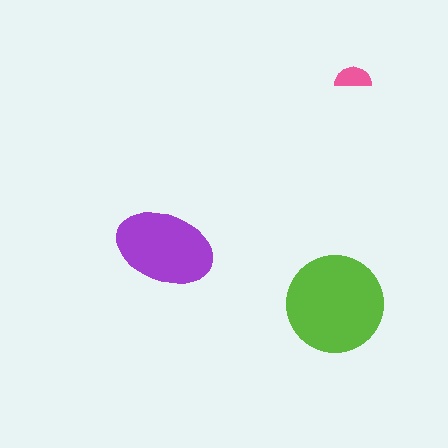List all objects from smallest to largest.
The pink semicircle, the purple ellipse, the lime circle.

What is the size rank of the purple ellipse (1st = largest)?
2nd.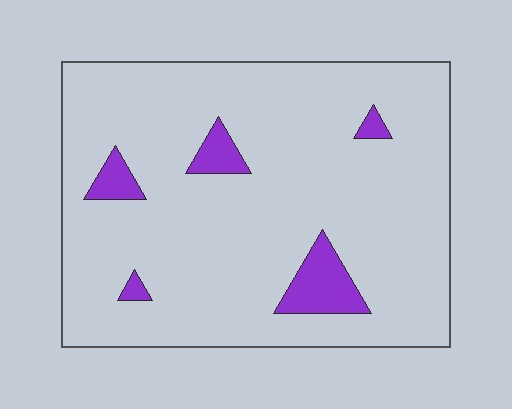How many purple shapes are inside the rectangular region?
5.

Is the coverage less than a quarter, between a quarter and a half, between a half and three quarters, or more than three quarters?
Less than a quarter.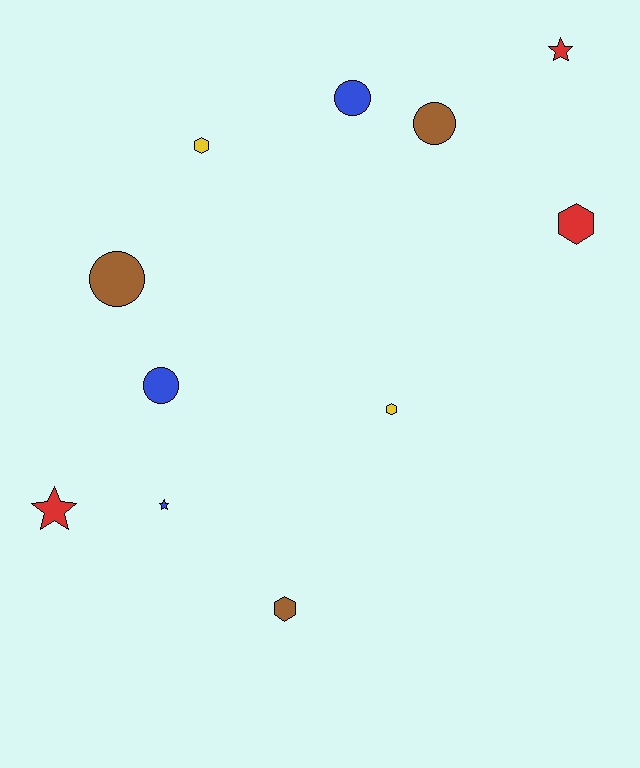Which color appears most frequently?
Red, with 3 objects.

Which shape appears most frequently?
Circle, with 4 objects.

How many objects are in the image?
There are 11 objects.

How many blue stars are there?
There is 1 blue star.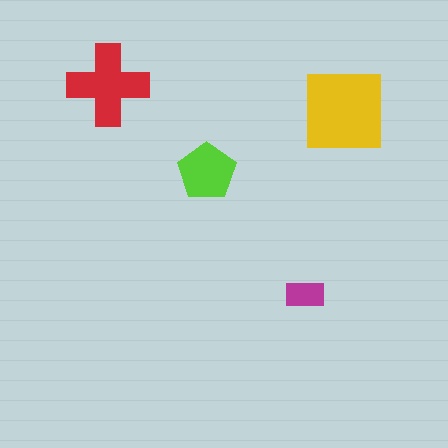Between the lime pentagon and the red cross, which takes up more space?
The red cross.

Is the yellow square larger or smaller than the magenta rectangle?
Larger.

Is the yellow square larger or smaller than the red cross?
Larger.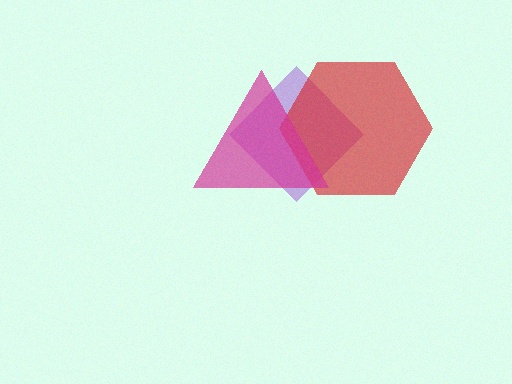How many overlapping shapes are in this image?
There are 3 overlapping shapes in the image.